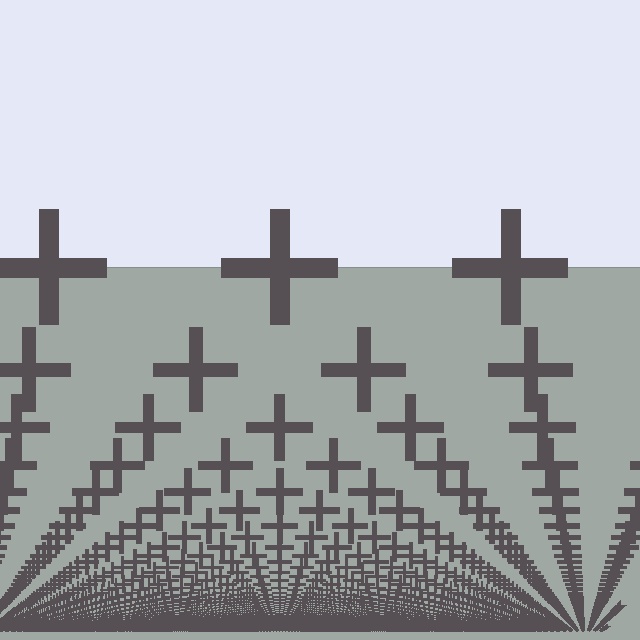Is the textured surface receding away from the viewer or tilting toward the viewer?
The surface appears to tilt toward the viewer. Texture elements get larger and sparser toward the top.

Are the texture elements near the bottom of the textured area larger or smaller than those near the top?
Smaller. The gradient is inverted — elements near the bottom are smaller and denser.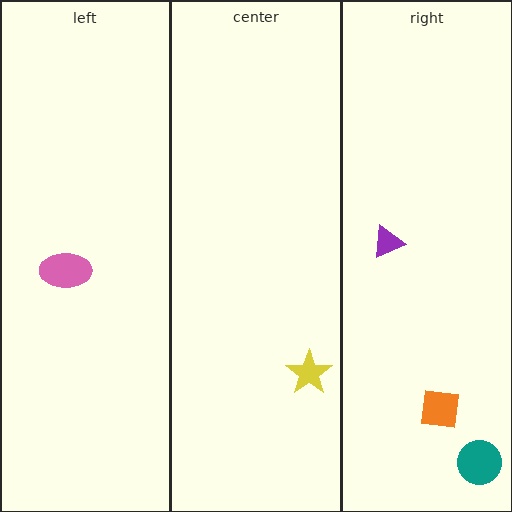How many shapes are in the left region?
1.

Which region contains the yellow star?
The center region.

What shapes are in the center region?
The yellow star.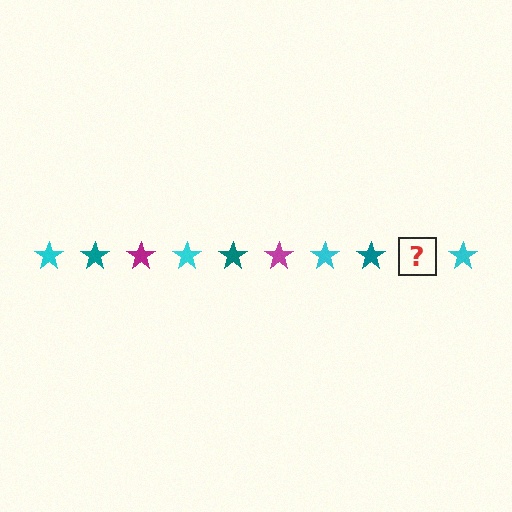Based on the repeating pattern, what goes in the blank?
The blank should be a magenta star.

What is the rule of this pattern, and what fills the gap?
The rule is that the pattern cycles through cyan, teal, magenta stars. The gap should be filled with a magenta star.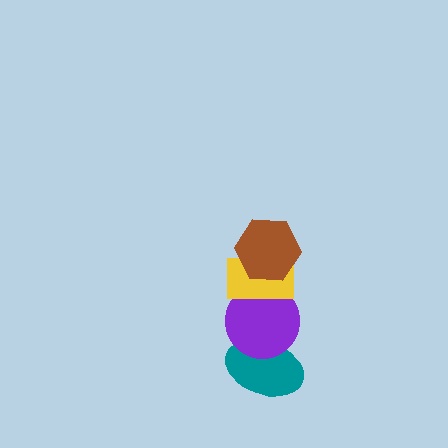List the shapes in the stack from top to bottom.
From top to bottom: the brown hexagon, the yellow rectangle, the purple circle, the teal ellipse.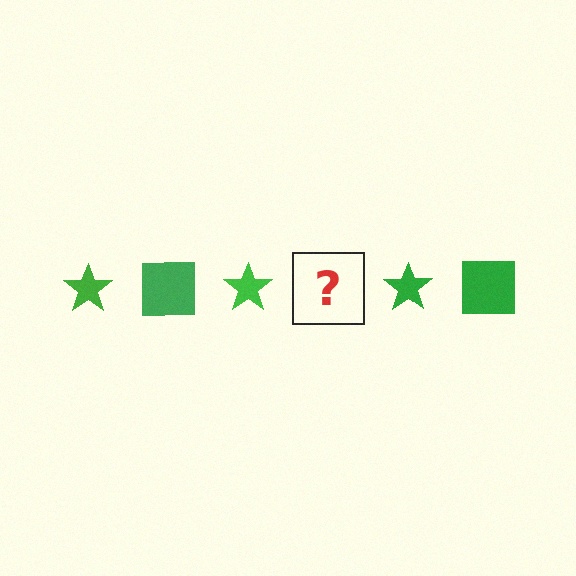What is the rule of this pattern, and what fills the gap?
The rule is that the pattern cycles through star, square shapes in green. The gap should be filled with a green square.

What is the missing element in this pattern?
The missing element is a green square.